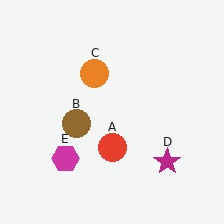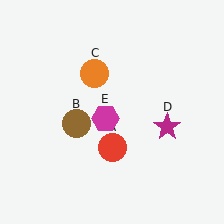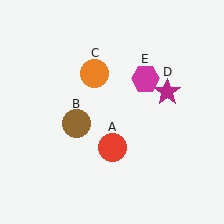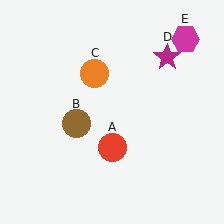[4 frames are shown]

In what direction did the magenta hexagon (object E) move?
The magenta hexagon (object E) moved up and to the right.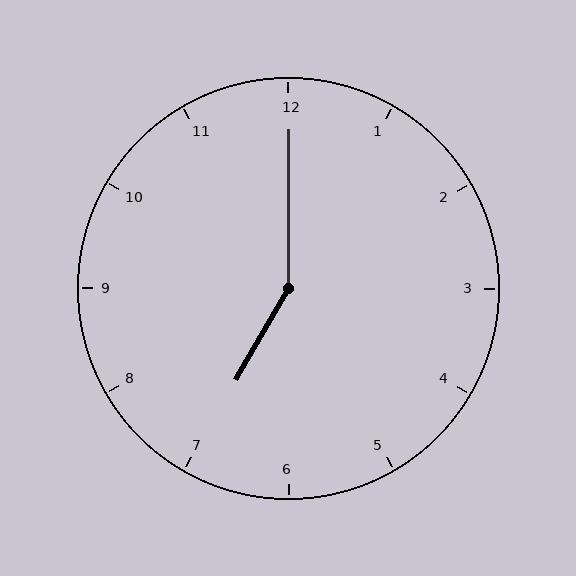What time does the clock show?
7:00.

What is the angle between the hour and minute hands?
Approximately 150 degrees.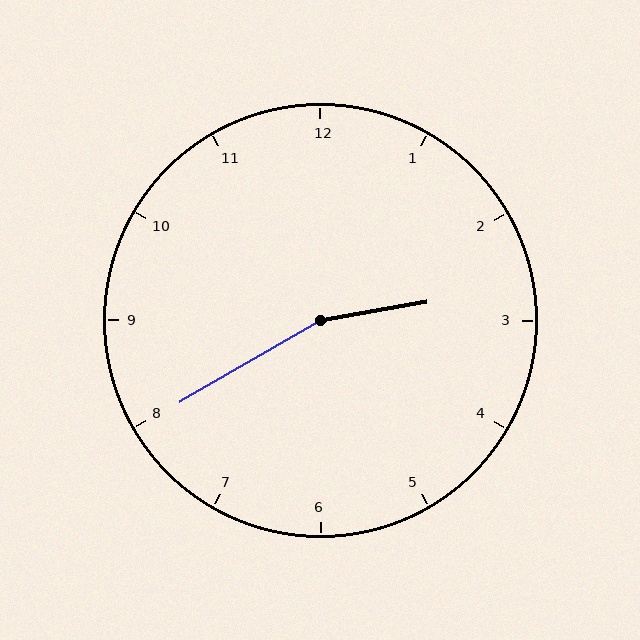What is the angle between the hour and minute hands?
Approximately 160 degrees.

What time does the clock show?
2:40.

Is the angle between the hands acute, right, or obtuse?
It is obtuse.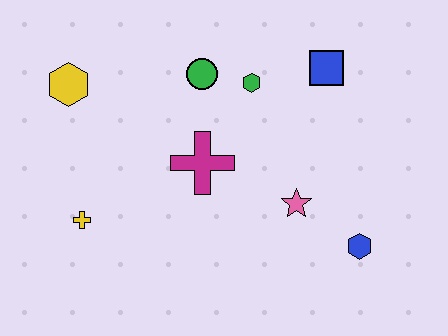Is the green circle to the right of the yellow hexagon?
Yes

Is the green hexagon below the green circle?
Yes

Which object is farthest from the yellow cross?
The blue square is farthest from the yellow cross.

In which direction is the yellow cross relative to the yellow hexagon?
The yellow cross is below the yellow hexagon.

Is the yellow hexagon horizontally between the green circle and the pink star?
No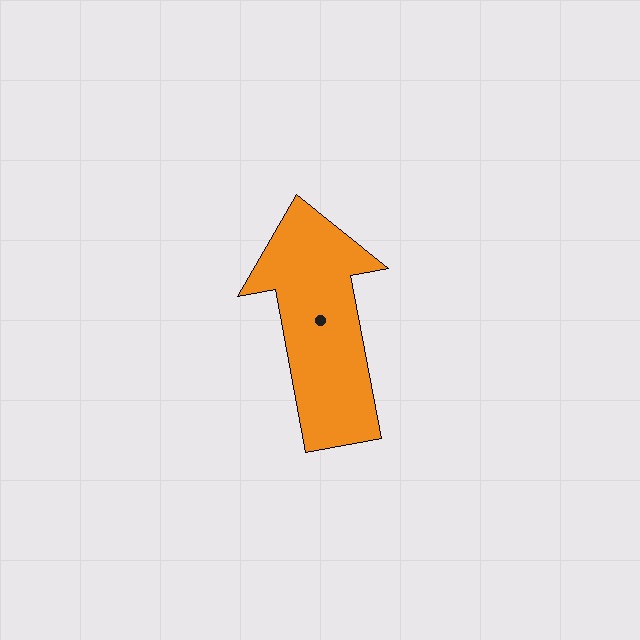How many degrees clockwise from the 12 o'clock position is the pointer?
Approximately 349 degrees.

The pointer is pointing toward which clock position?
Roughly 12 o'clock.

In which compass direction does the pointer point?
North.